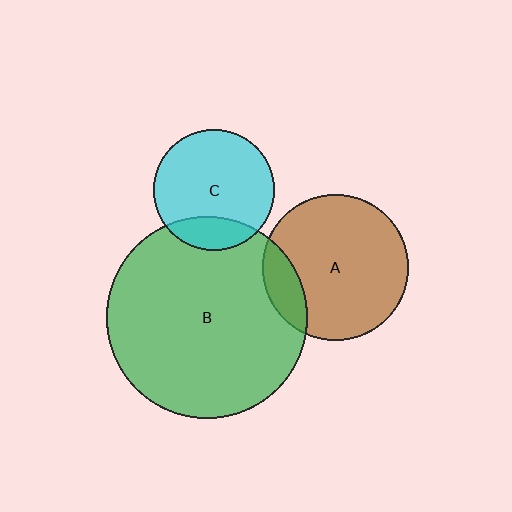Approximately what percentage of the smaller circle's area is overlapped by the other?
Approximately 20%.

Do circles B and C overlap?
Yes.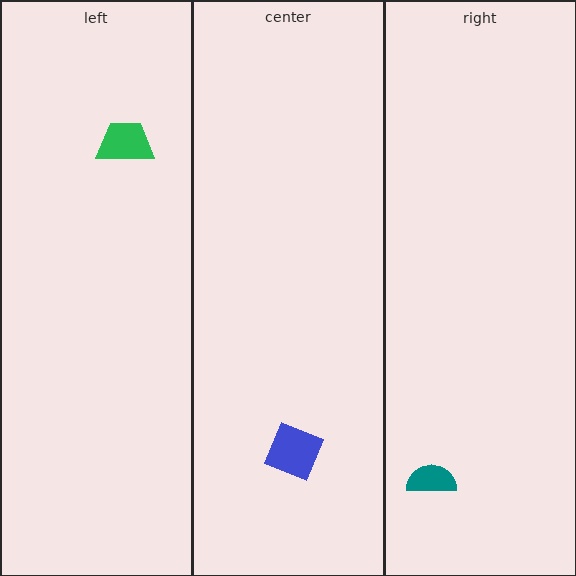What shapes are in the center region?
The blue square.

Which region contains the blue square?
The center region.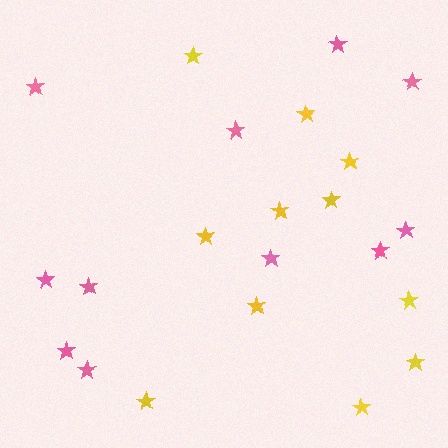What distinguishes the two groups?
There are 2 groups: one group of yellow stars (11) and one group of pink stars (11).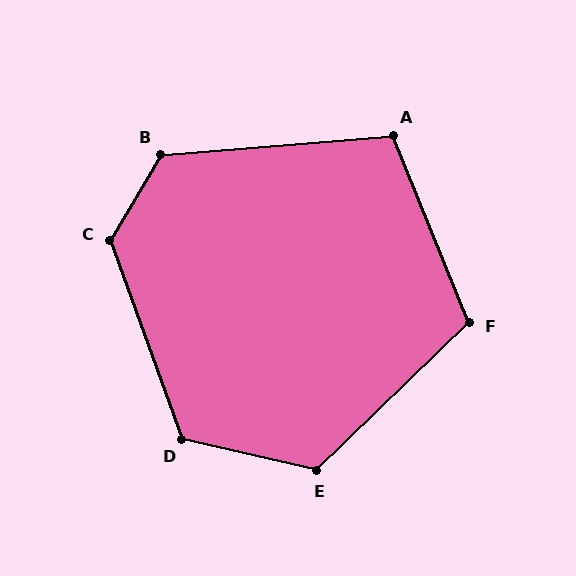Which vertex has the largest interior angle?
C, at approximately 129 degrees.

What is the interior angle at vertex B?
Approximately 125 degrees (obtuse).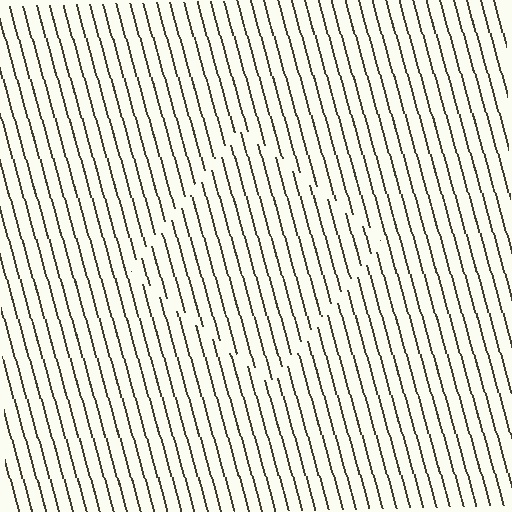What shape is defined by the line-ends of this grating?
An illusory square. The interior of the shape contains the same grating, shifted by half a period — the contour is defined by the phase discontinuity where line-ends from the inner and outer gratings abut.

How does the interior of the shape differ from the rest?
The interior of the shape contains the same grating, shifted by half a period — the contour is defined by the phase discontinuity where line-ends from the inner and outer gratings abut.